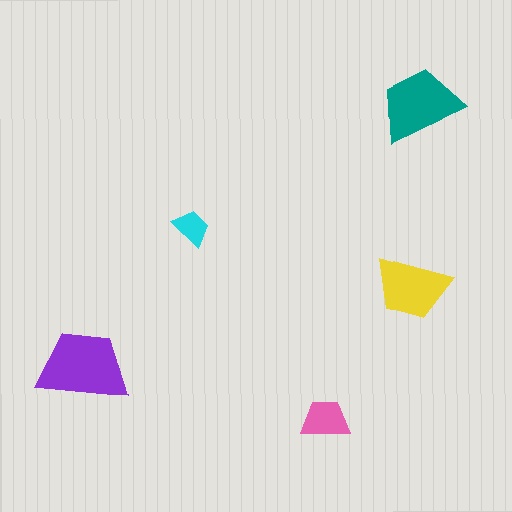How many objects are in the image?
There are 5 objects in the image.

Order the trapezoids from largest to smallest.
the purple one, the teal one, the yellow one, the pink one, the cyan one.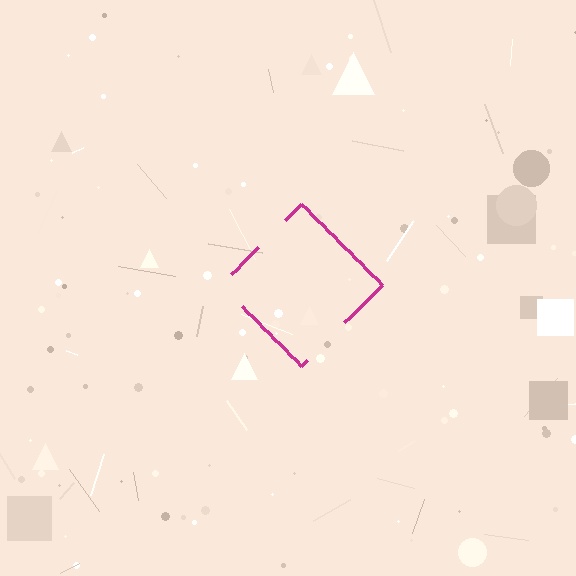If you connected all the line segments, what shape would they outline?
They would outline a diamond.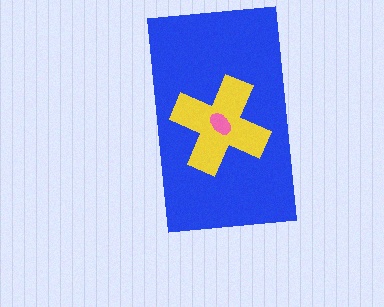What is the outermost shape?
The blue rectangle.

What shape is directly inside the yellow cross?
The pink ellipse.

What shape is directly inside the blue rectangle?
The yellow cross.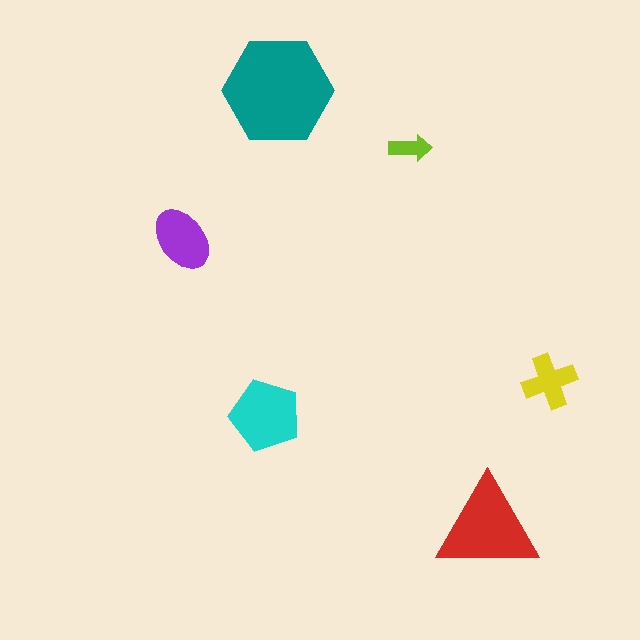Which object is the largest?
The teal hexagon.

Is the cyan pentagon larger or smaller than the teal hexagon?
Smaller.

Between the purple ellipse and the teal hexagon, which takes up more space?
The teal hexagon.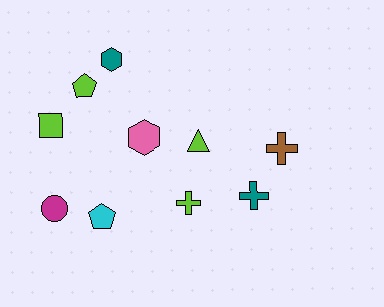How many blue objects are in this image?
There are no blue objects.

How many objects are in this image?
There are 10 objects.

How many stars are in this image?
There are no stars.